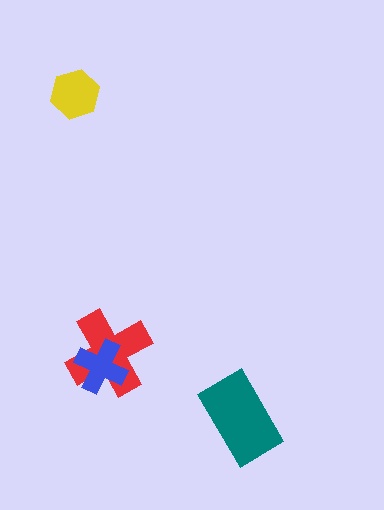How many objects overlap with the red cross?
1 object overlaps with the red cross.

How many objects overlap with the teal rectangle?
0 objects overlap with the teal rectangle.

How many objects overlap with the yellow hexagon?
0 objects overlap with the yellow hexagon.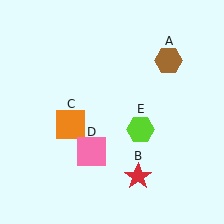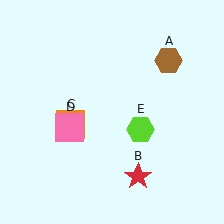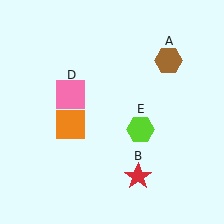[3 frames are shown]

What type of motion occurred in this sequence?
The pink square (object D) rotated clockwise around the center of the scene.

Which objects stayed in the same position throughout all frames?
Brown hexagon (object A) and red star (object B) and orange square (object C) and lime hexagon (object E) remained stationary.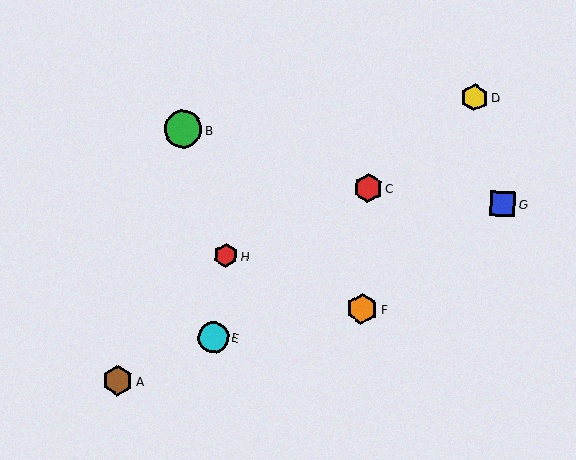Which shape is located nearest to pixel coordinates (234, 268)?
The red hexagon (labeled H) at (226, 255) is nearest to that location.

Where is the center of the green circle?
The center of the green circle is at (183, 129).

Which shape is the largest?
The green circle (labeled B) is the largest.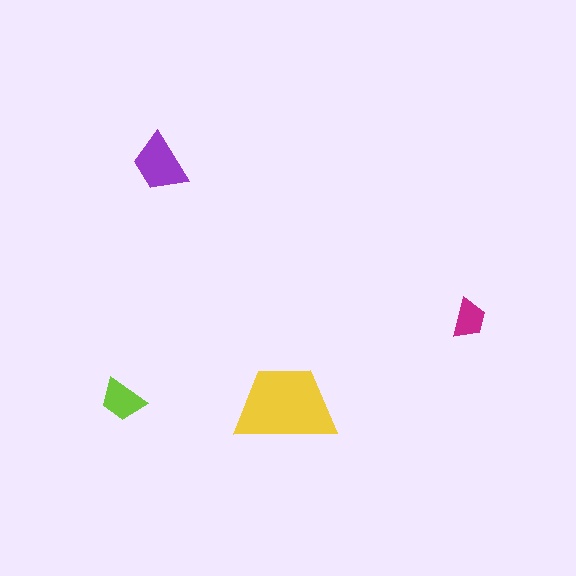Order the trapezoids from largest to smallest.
the yellow one, the purple one, the lime one, the magenta one.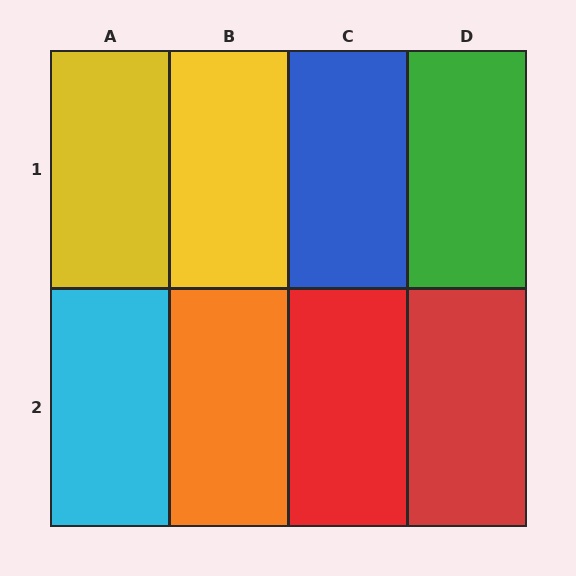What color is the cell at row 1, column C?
Blue.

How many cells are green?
1 cell is green.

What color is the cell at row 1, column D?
Green.